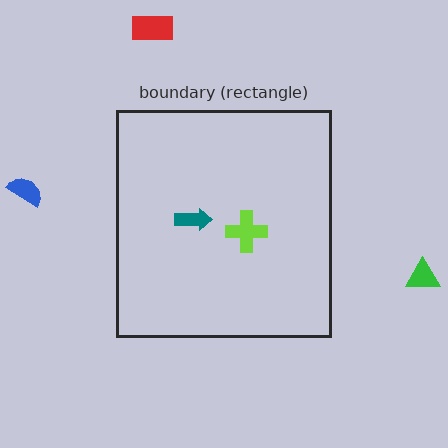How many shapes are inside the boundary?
2 inside, 3 outside.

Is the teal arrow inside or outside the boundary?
Inside.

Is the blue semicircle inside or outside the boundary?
Outside.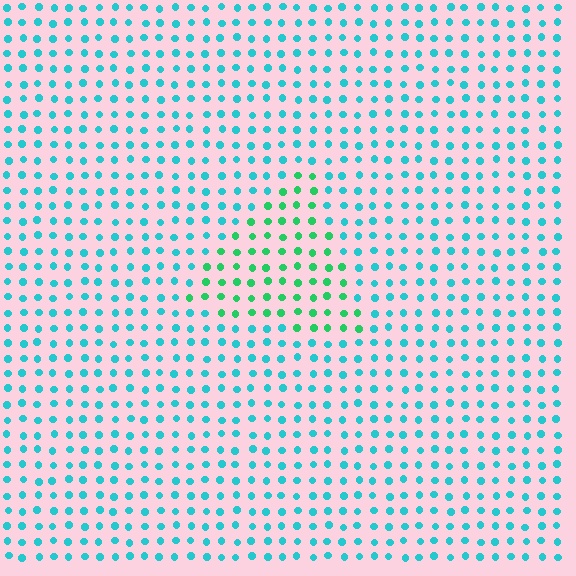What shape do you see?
I see a triangle.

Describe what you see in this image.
The image is filled with small cyan elements in a uniform arrangement. A triangle-shaped region is visible where the elements are tinted to a slightly different hue, forming a subtle color boundary.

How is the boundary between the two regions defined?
The boundary is defined purely by a slight shift in hue (about 40 degrees). Spacing, size, and orientation are identical on both sides.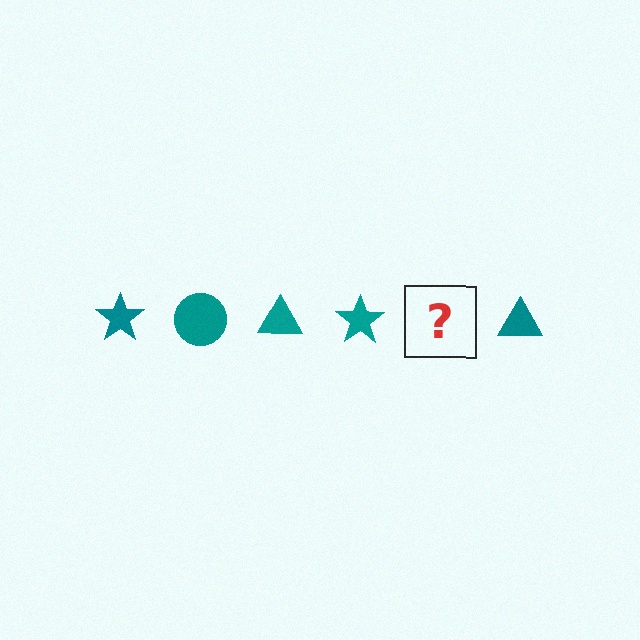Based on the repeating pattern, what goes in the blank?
The blank should be a teal circle.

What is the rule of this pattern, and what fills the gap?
The rule is that the pattern cycles through star, circle, triangle shapes in teal. The gap should be filled with a teal circle.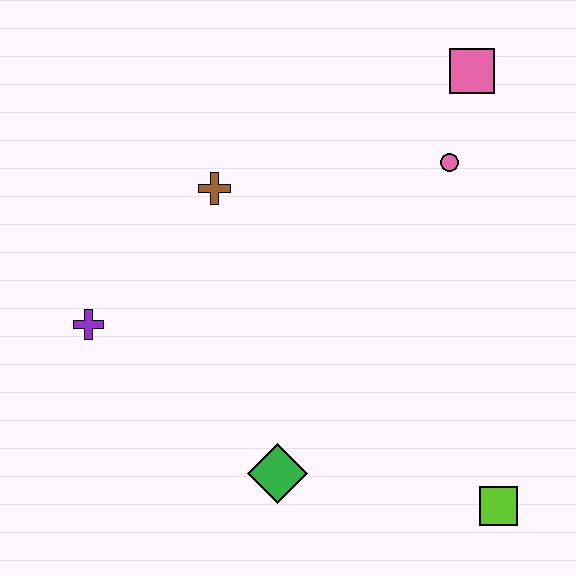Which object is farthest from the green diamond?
The pink square is farthest from the green diamond.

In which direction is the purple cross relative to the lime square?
The purple cross is to the left of the lime square.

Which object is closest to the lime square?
The green diamond is closest to the lime square.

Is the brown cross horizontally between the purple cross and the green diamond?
Yes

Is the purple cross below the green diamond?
No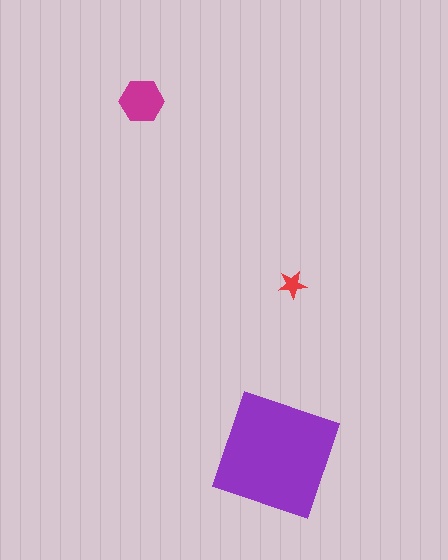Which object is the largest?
The purple square.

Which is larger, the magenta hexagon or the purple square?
The purple square.